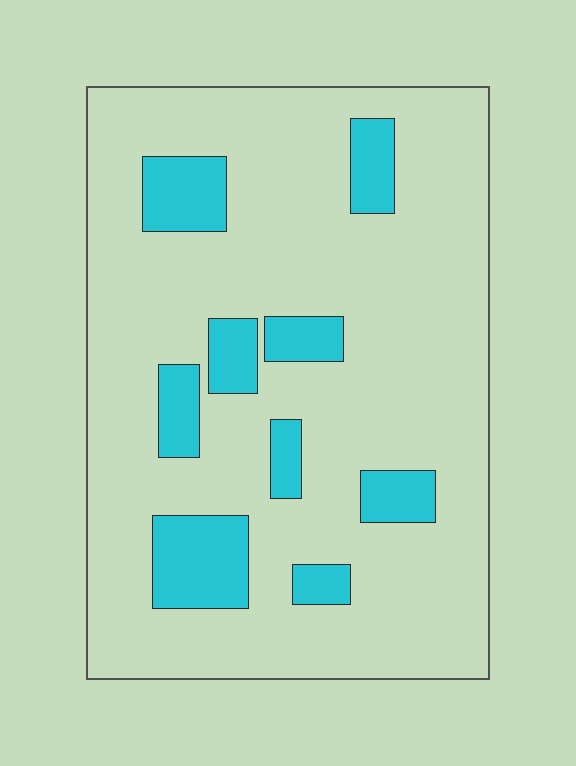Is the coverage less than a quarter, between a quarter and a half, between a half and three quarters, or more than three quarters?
Less than a quarter.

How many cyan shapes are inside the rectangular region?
9.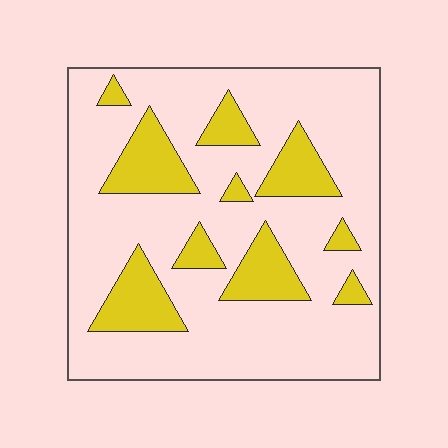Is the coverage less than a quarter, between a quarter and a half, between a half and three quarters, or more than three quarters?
Less than a quarter.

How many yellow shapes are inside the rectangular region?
10.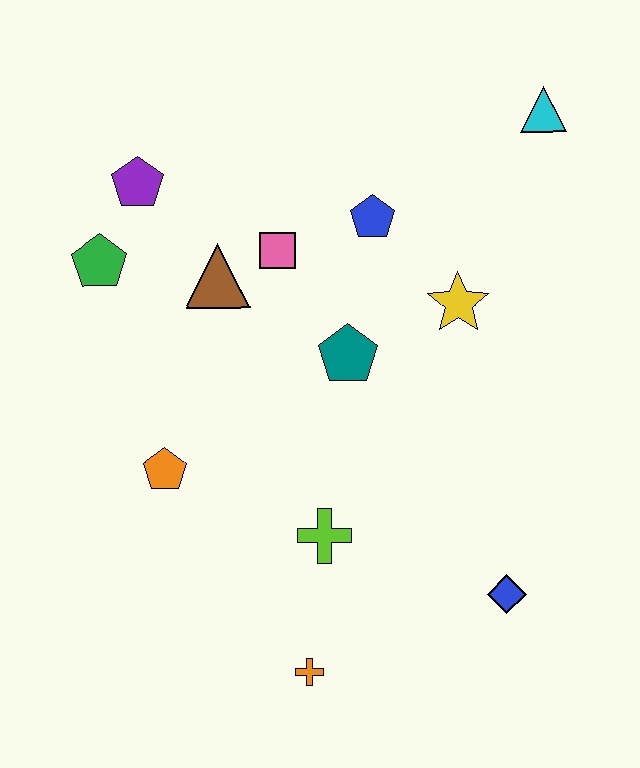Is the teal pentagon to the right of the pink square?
Yes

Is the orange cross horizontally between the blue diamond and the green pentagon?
Yes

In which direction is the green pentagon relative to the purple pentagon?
The green pentagon is below the purple pentagon.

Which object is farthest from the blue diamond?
The purple pentagon is farthest from the blue diamond.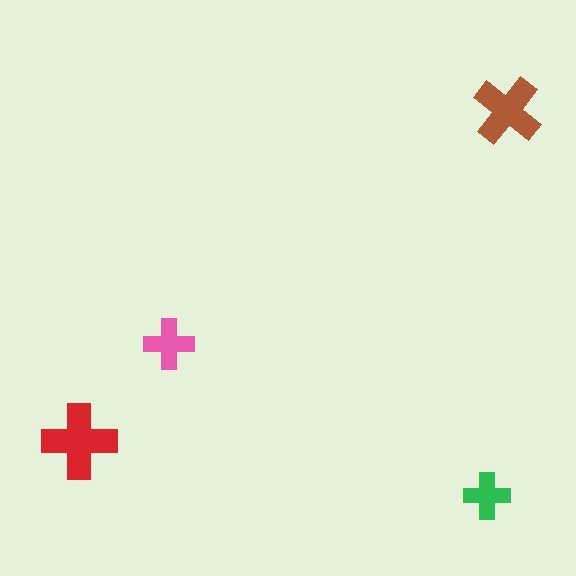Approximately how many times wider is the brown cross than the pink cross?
About 1.5 times wider.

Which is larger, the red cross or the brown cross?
The red one.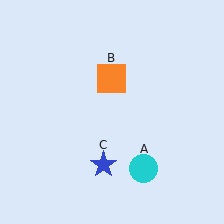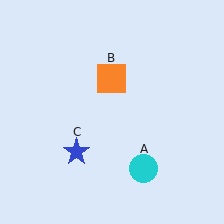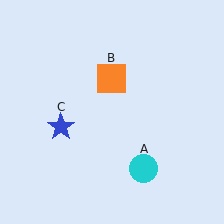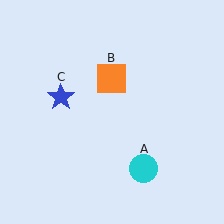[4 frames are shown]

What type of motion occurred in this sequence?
The blue star (object C) rotated clockwise around the center of the scene.